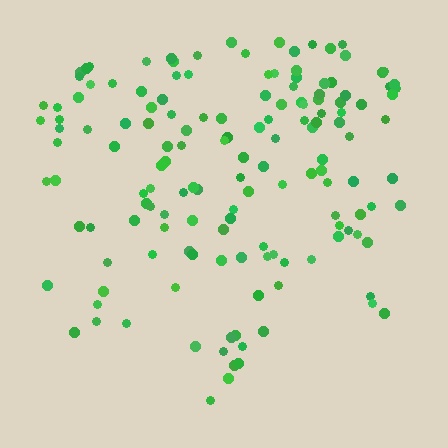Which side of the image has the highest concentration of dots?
The top.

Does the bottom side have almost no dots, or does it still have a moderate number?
Still a moderate number, just noticeably fewer than the top.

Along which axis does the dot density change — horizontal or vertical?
Vertical.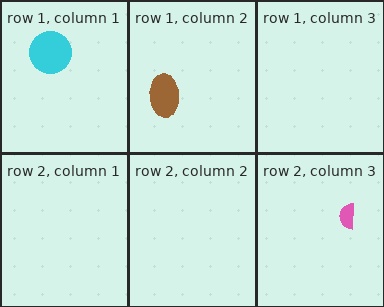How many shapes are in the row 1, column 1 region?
1.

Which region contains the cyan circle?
The row 1, column 1 region.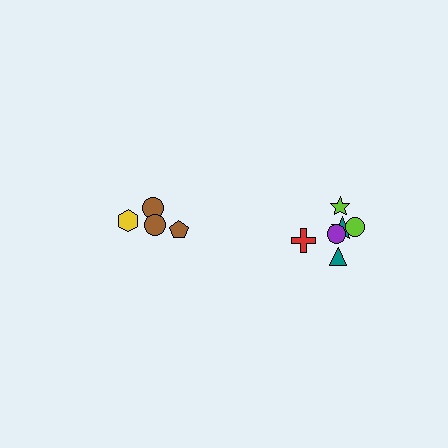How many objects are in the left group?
There are 4 objects.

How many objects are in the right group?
There are 6 objects.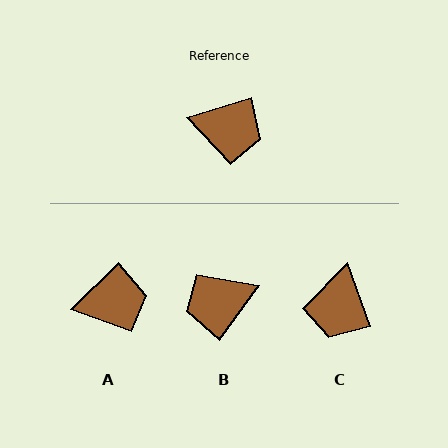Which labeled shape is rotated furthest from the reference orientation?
B, about 144 degrees away.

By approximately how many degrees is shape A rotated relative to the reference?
Approximately 27 degrees counter-clockwise.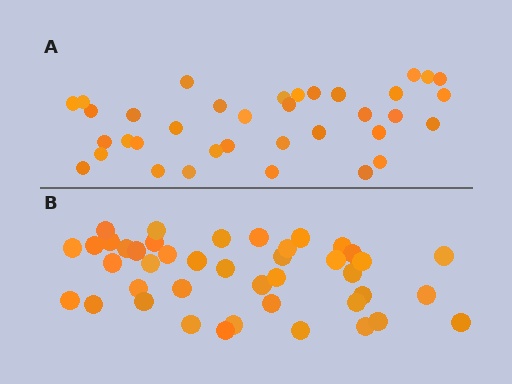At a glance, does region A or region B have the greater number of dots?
Region B (the bottom region) has more dots.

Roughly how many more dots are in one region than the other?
Region B has about 6 more dots than region A.